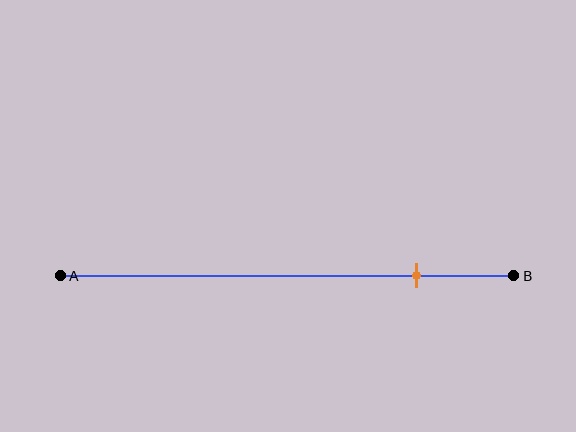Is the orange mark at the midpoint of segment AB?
No, the mark is at about 80% from A, not at the 50% midpoint.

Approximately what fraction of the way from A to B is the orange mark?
The orange mark is approximately 80% of the way from A to B.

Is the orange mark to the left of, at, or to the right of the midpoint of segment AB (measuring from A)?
The orange mark is to the right of the midpoint of segment AB.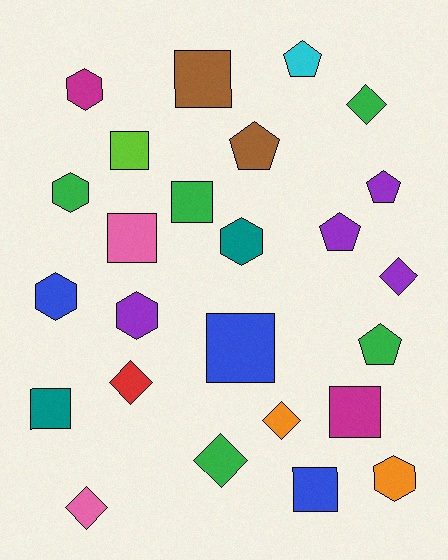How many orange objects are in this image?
There are 2 orange objects.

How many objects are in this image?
There are 25 objects.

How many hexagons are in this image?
There are 6 hexagons.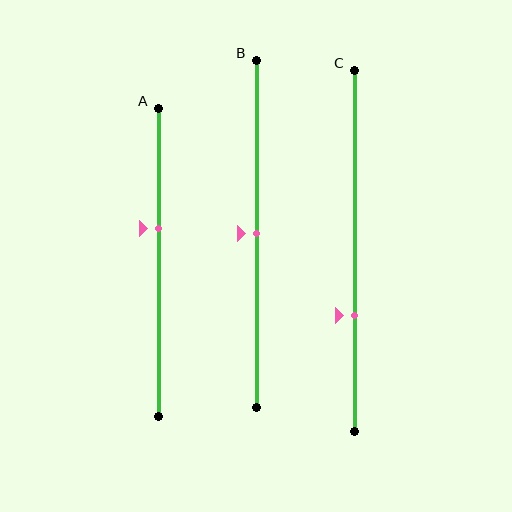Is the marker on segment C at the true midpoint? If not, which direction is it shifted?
No, the marker on segment C is shifted downward by about 18% of the segment length.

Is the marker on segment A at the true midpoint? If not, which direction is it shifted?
No, the marker on segment A is shifted upward by about 11% of the segment length.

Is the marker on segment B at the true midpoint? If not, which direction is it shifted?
Yes, the marker on segment B is at the true midpoint.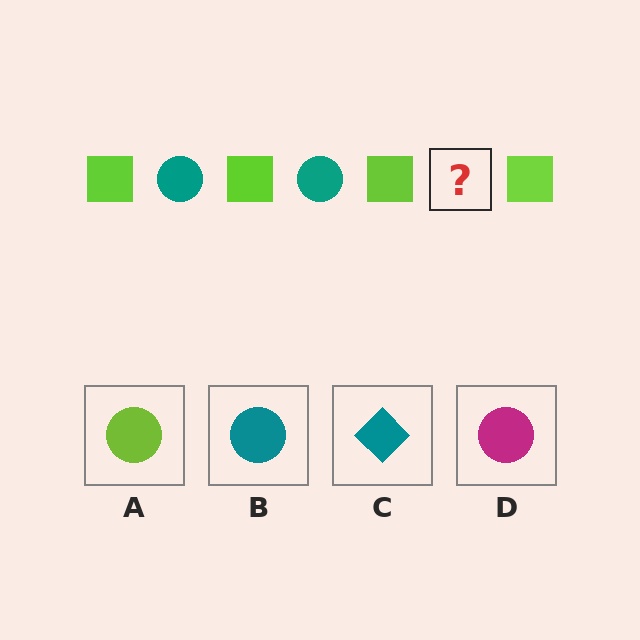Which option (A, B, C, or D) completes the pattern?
B.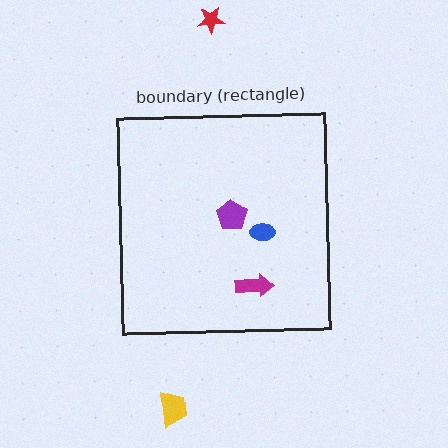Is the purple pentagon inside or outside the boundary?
Inside.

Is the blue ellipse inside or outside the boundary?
Inside.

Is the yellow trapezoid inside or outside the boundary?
Outside.